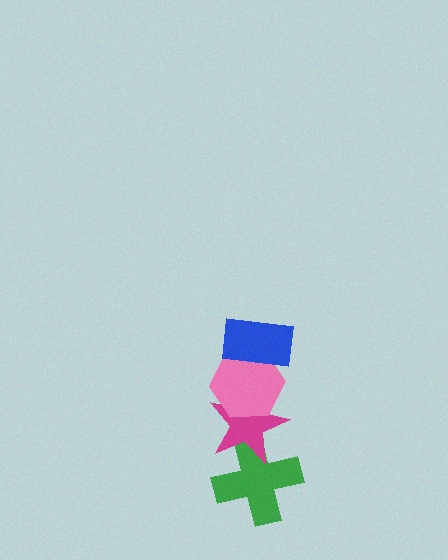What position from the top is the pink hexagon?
The pink hexagon is 2nd from the top.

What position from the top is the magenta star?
The magenta star is 3rd from the top.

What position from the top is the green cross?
The green cross is 4th from the top.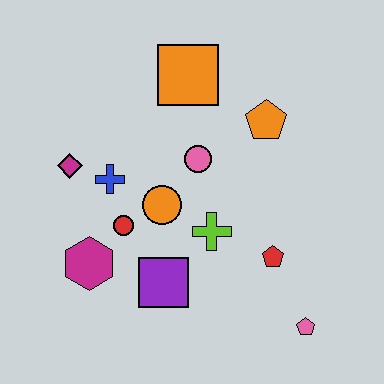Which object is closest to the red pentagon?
The lime cross is closest to the red pentagon.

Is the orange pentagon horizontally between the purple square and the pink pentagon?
Yes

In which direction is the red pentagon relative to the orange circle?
The red pentagon is to the right of the orange circle.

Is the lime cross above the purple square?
Yes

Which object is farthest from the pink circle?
The pink pentagon is farthest from the pink circle.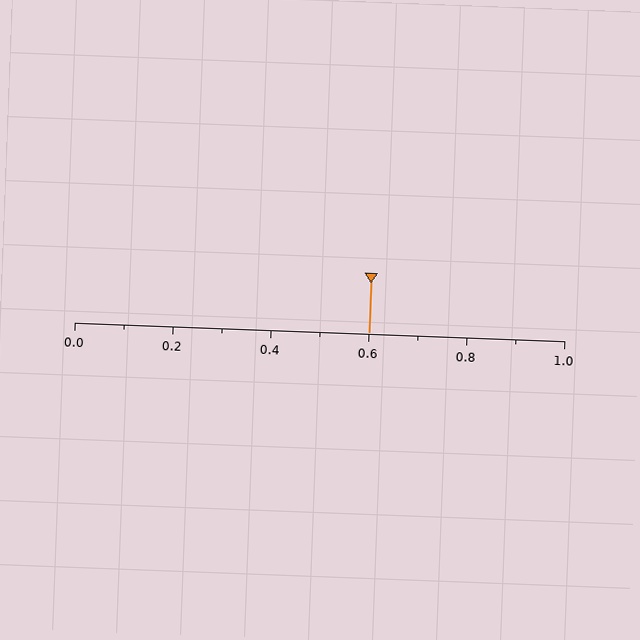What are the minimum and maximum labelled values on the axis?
The axis runs from 0.0 to 1.0.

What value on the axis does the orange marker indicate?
The marker indicates approximately 0.6.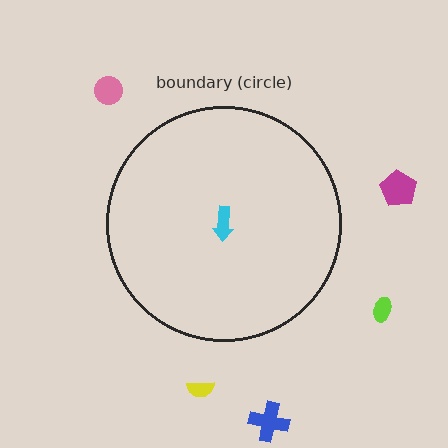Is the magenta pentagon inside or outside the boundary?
Outside.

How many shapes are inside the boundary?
1 inside, 5 outside.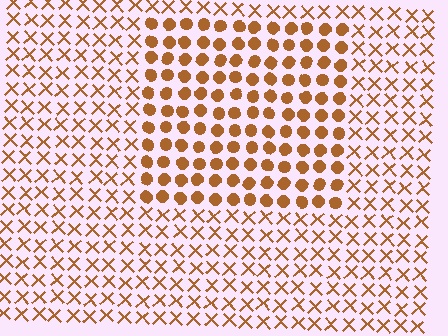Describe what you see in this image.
The image is filled with small brown elements arranged in a uniform grid. A rectangle-shaped region contains circles, while the surrounding area contains X marks. The boundary is defined purely by the change in element shape.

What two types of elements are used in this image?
The image uses circles inside the rectangle region and X marks outside it.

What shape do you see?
I see a rectangle.